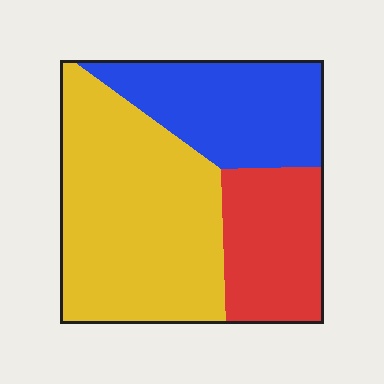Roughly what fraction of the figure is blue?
Blue covers around 30% of the figure.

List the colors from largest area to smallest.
From largest to smallest: yellow, blue, red.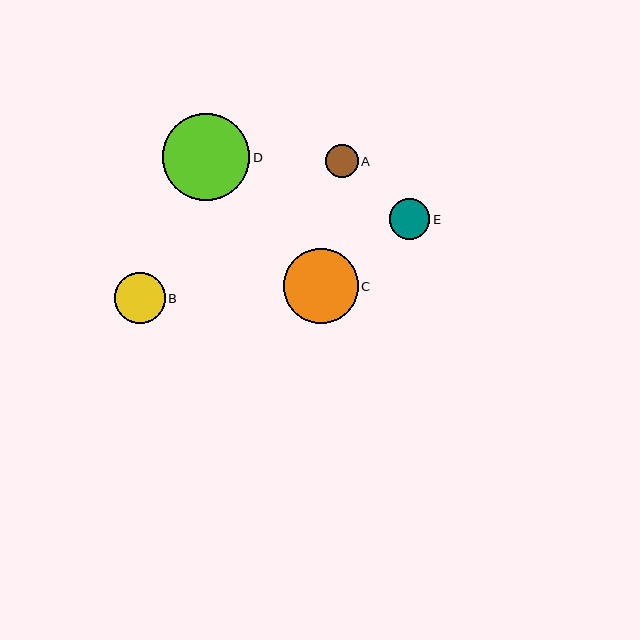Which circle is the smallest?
Circle A is the smallest with a size of approximately 33 pixels.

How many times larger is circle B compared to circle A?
Circle B is approximately 1.5 times the size of circle A.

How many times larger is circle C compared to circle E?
Circle C is approximately 1.8 times the size of circle E.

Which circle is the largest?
Circle D is the largest with a size of approximately 87 pixels.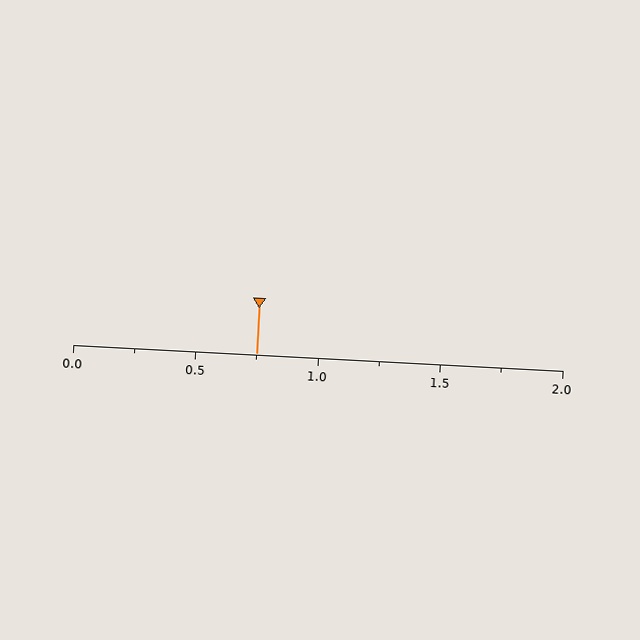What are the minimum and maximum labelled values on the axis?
The axis runs from 0.0 to 2.0.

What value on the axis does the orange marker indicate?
The marker indicates approximately 0.75.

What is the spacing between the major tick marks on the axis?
The major ticks are spaced 0.5 apart.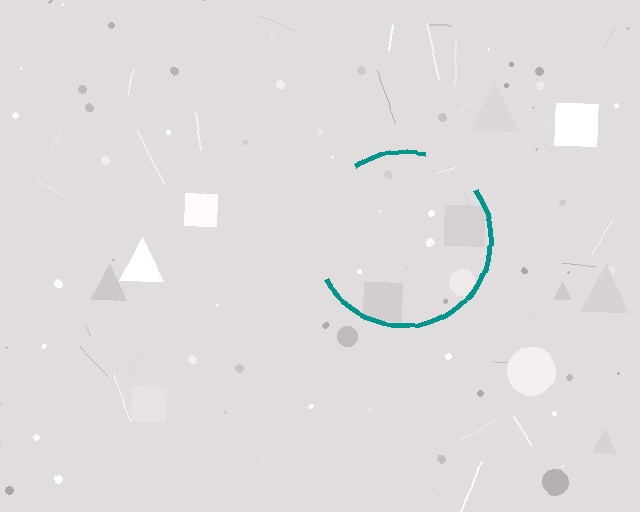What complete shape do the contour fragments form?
The contour fragments form a circle.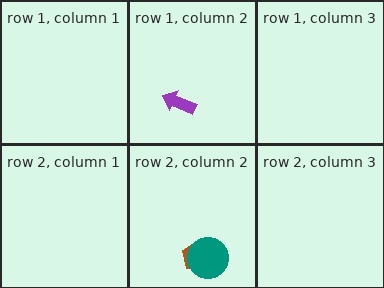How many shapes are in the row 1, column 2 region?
1.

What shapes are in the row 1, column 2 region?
The purple arrow.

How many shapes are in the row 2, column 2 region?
2.